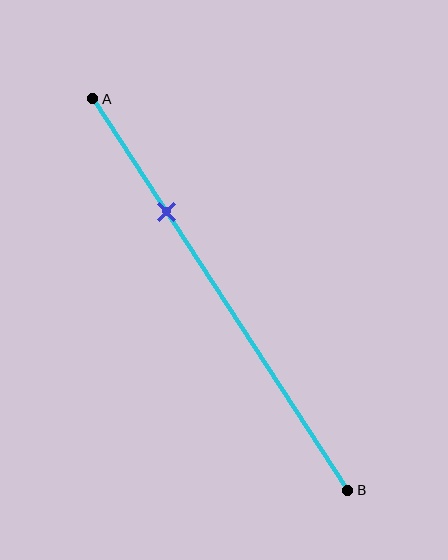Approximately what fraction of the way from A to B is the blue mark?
The blue mark is approximately 30% of the way from A to B.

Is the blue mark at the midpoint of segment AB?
No, the mark is at about 30% from A, not at the 50% midpoint.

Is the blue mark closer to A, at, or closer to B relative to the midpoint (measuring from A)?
The blue mark is closer to point A than the midpoint of segment AB.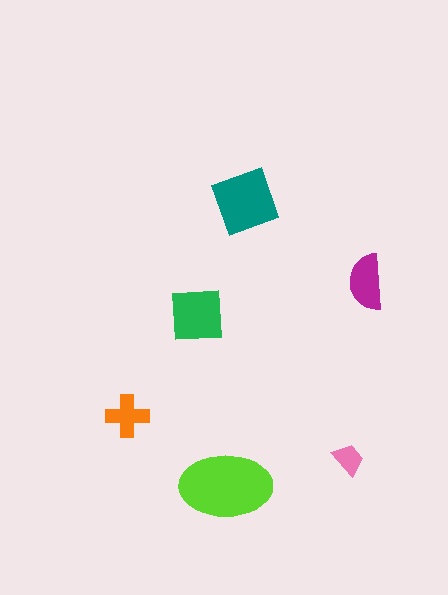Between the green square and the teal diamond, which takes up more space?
The teal diamond.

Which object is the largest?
The lime ellipse.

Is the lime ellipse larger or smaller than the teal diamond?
Larger.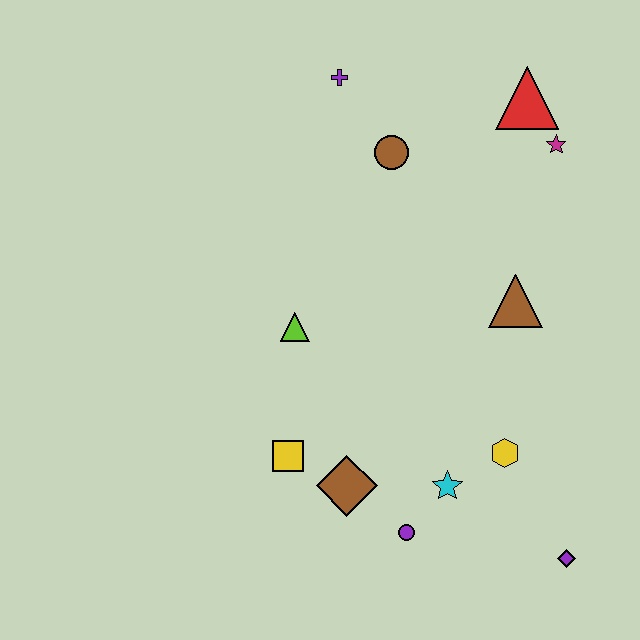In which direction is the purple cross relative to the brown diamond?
The purple cross is above the brown diamond.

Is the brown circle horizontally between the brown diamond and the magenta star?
Yes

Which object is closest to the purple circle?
The cyan star is closest to the purple circle.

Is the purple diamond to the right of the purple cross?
Yes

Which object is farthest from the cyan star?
The purple cross is farthest from the cyan star.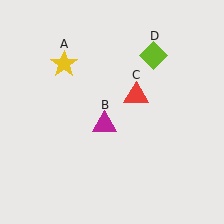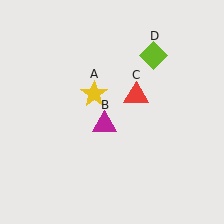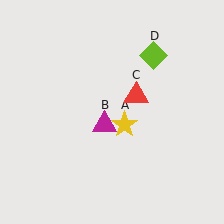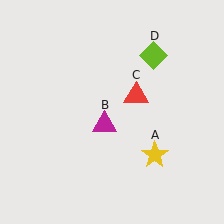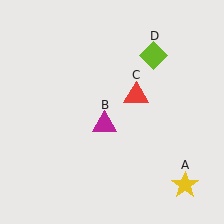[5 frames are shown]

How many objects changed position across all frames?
1 object changed position: yellow star (object A).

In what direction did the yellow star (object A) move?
The yellow star (object A) moved down and to the right.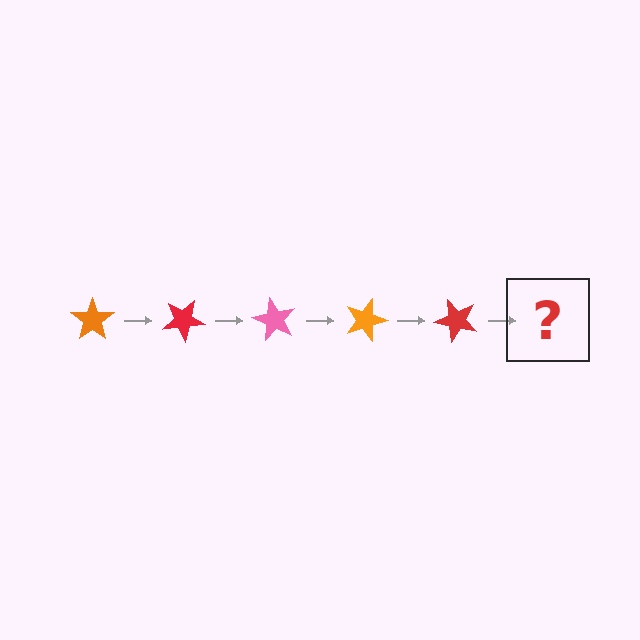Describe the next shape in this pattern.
It should be a pink star, rotated 150 degrees from the start.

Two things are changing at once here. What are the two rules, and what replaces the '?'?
The two rules are that it rotates 30 degrees each step and the color cycles through orange, red, and pink. The '?' should be a pink star, rotated 150 degrees from the start.